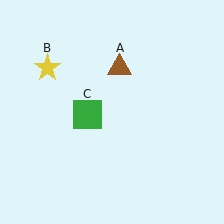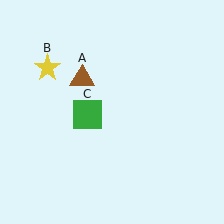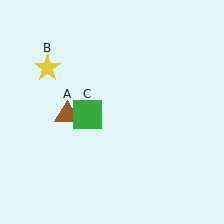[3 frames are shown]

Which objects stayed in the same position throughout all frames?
Yellow star (object B) and green square (object C) remained stationary.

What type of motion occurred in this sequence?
The brown triangle (object A) rotated counterclockwise around the center of the scene.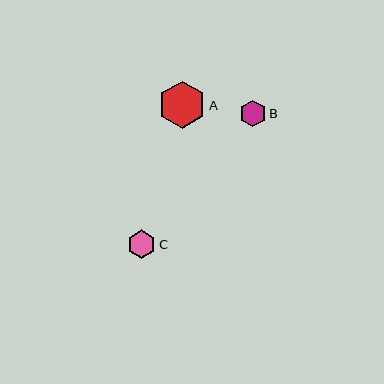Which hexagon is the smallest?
Hexagon B is the smallest with a size of approximately 26 pixels.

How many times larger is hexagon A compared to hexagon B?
Hexagon A is approximately 1.8 times the size of hexagon B.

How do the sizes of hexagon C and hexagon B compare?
Hexagon C and hexagon B are approximately the same size.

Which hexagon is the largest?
Hexagon A is the largest with a size of approximately 47 pixels.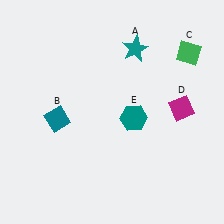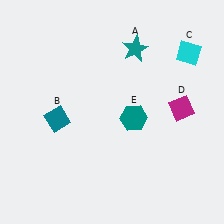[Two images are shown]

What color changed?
The diamond (C) changed from green in Image 1 to cyan in Image 2.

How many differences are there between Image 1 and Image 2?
There is 1 difference between the two images.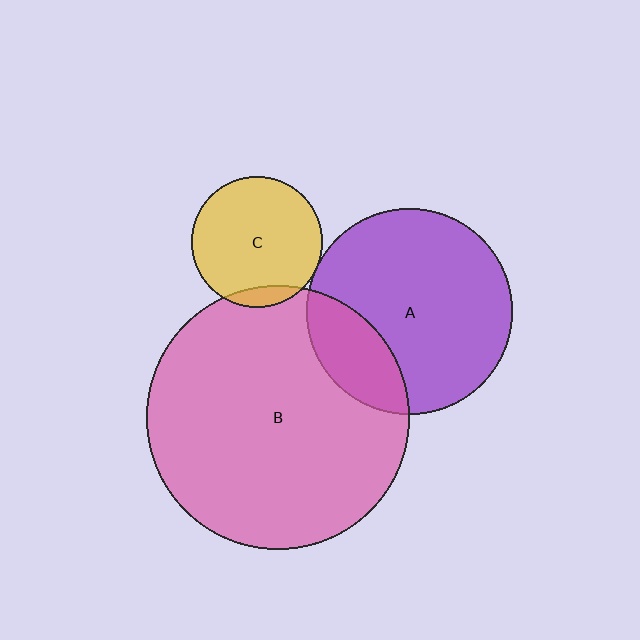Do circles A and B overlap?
Yes.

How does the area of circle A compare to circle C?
Approximately 2.5 times.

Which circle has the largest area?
Circle B (pink).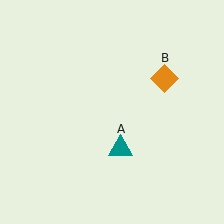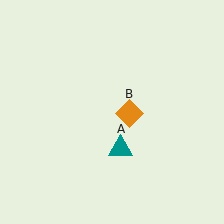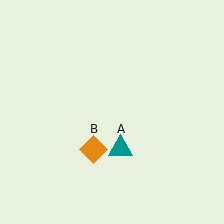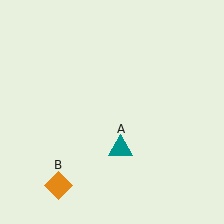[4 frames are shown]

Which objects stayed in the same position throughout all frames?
Teal triangle (object A) remained stationary.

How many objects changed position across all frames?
1 object changed position: orange diamond (object B).